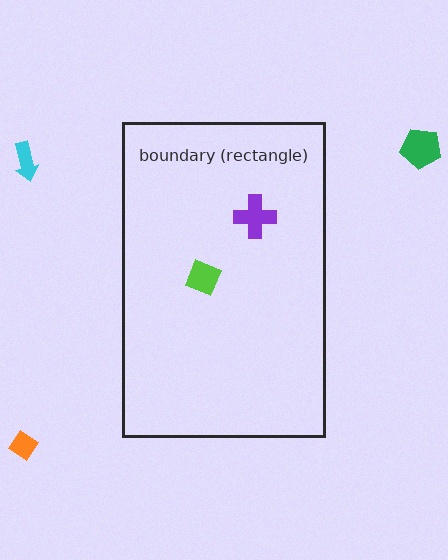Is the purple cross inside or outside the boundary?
Inside.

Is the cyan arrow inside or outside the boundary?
Outside.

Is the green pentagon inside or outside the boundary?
Outside.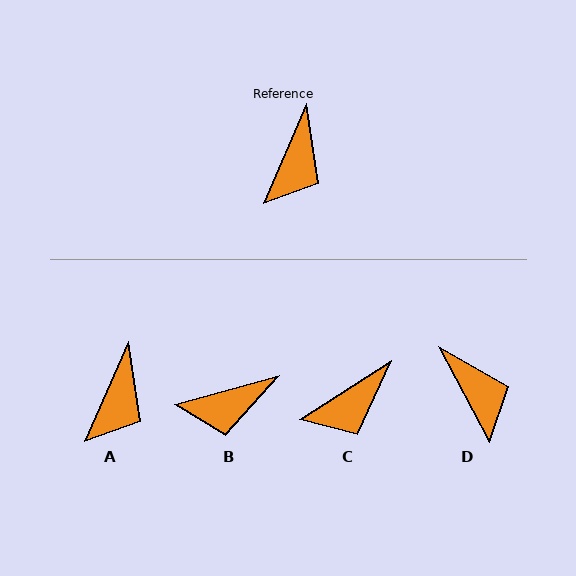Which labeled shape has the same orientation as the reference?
A.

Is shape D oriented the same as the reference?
No, it is off by about 52 degrees.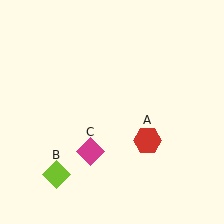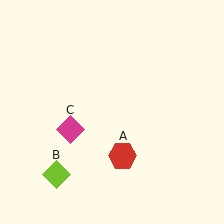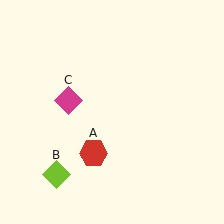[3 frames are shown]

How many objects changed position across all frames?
2 objects changed position: red hexagon (object A), magenta diamond (object C).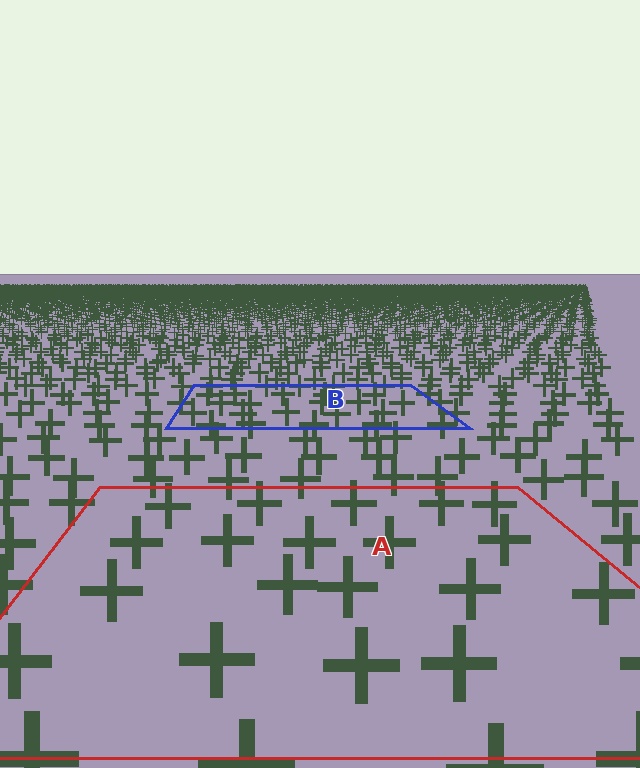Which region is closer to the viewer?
Region A is closer. The texture elements there are larger and more spread out.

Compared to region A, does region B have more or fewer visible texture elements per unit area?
Region B has more texture elements per unit area — they are packed more densely because it is farther away.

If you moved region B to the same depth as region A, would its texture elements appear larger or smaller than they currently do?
They would appear larger. At a closer depth, the same texture elements are projected at a bigger on-screen size.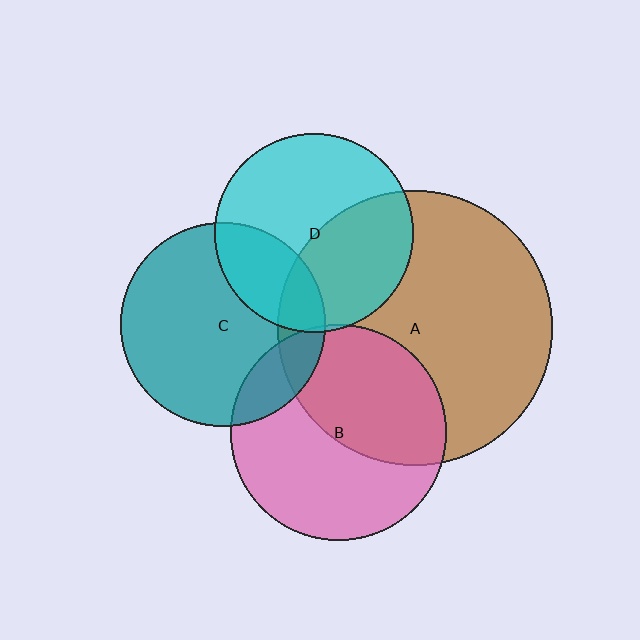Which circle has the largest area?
Circle A (brown).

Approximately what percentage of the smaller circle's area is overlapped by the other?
Approximately 15%.